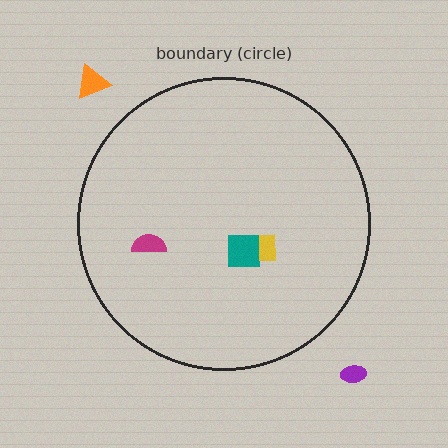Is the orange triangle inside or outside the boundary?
Outside.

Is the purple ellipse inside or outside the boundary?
Outside.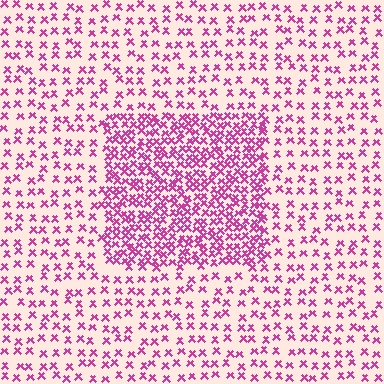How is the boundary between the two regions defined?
The boundary is defined by a change in element density (approximately 2.4x ratio). All elements are the same color, size, and shape.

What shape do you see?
I see a rectangle.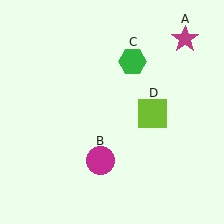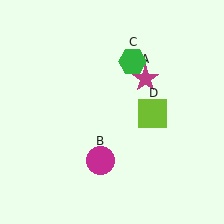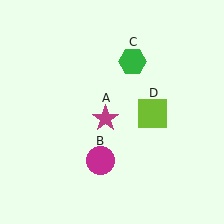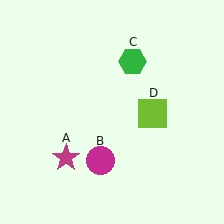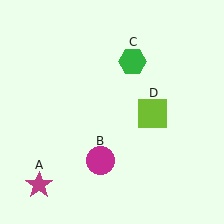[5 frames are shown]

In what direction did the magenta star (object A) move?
The magenta star (object A) moved down and to the left.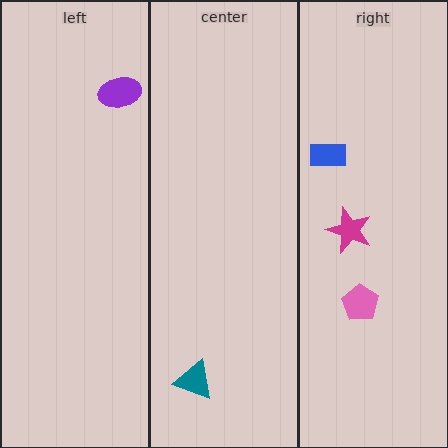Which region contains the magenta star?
The right region.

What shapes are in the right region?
The blue rectangle, the magenta star, the pink pentagon.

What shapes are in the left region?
The purple ellipse.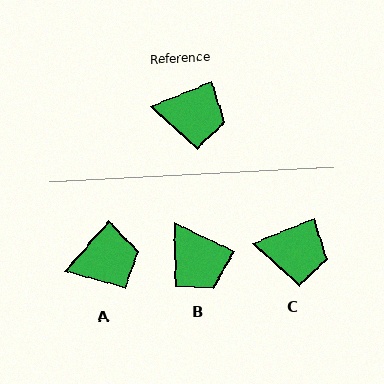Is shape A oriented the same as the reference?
No, it is off by about 27 degrees.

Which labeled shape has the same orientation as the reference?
C.